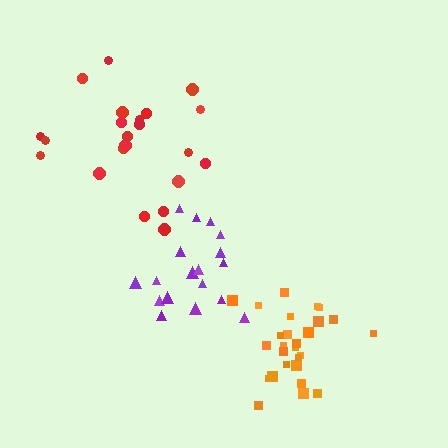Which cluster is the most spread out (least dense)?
Red.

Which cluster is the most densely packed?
Orange.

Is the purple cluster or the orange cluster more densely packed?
Orange.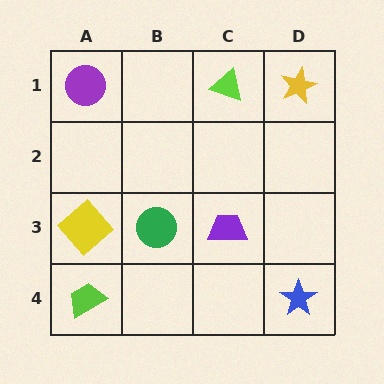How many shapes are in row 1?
3 shapes.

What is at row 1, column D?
A yellow star.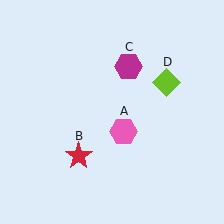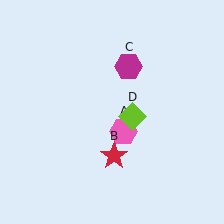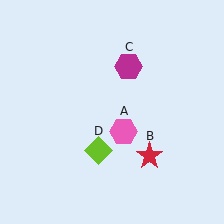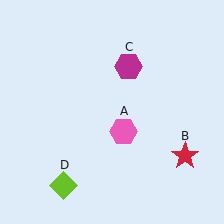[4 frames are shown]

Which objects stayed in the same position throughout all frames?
Pink hexagon (object A) and magenta hexagon (object C) remained stationary.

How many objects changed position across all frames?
2 objects changed position: red star (object B), lime diamond (object D).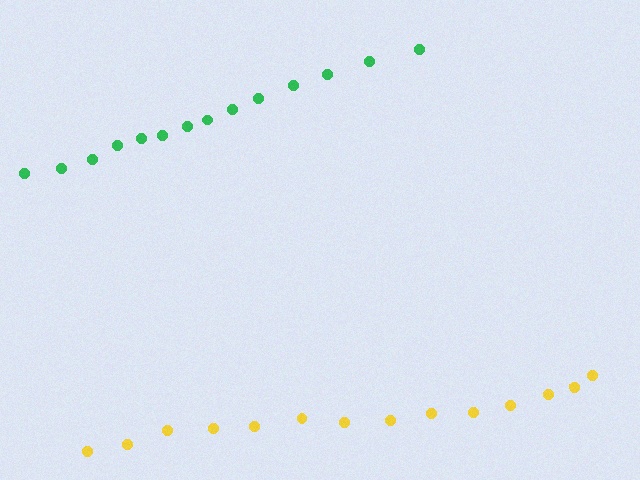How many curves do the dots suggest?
There are 2 distinct paths.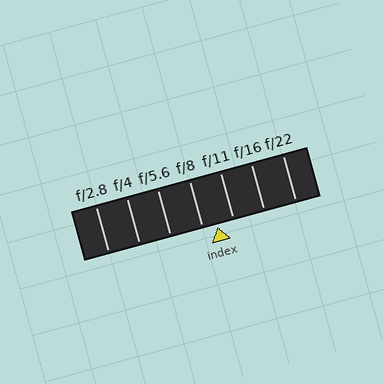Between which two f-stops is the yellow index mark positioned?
The index mark is between f/8 and f/11.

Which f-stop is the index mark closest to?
The index mark is closest to f/8.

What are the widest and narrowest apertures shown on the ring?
The widest aperture shown is f/2.8 and the narrowest is f/22.